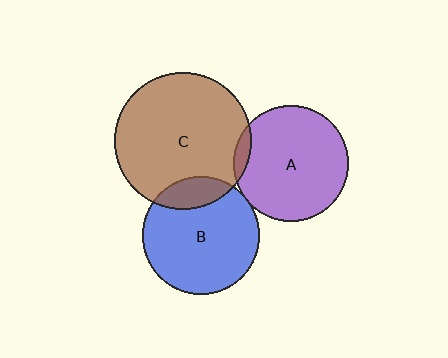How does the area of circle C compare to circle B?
Approximately 1.4 times.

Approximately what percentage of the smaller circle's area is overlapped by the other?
Approximately 5%.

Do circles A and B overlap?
Yes.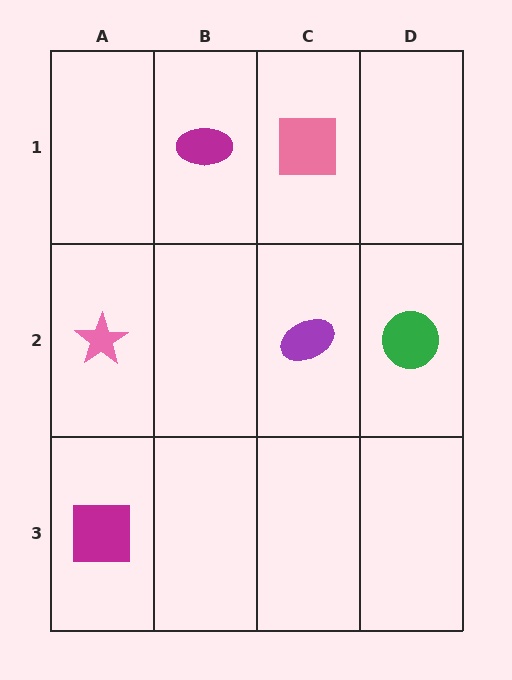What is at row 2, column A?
A pink star.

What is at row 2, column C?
A purple ellipse.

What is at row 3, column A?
A magenta square.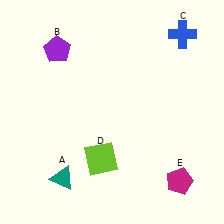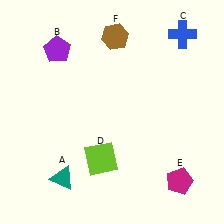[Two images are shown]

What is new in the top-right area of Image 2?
A brown hexagon (F) was added in the top-right area of Image 2.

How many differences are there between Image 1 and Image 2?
There is 1 difference between the two images.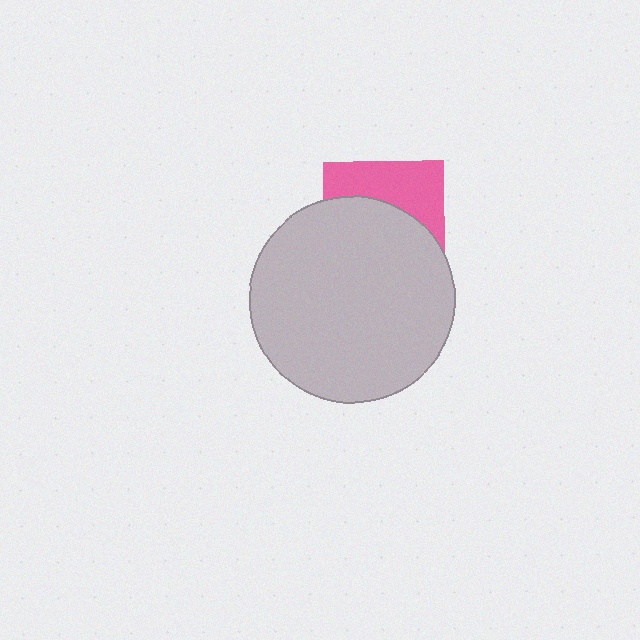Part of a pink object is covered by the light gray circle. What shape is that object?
It is a square.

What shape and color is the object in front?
The object in front is a light gray circle.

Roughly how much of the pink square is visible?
A small part of it is visible (roughly 39%).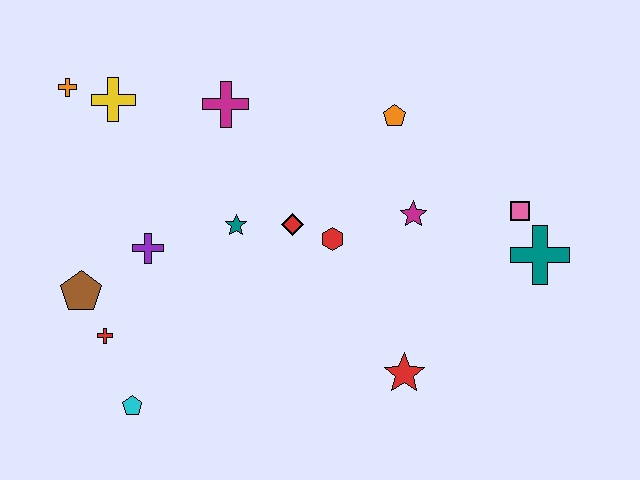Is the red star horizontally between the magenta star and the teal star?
Yes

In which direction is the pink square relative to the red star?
The pink square is above the red star.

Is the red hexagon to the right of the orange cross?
Yes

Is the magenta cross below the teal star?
No